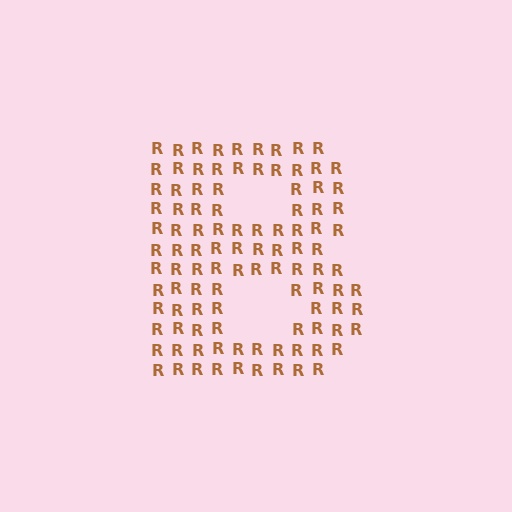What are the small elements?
The small elements are letter R's.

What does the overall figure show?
The overall figure shows the letter B.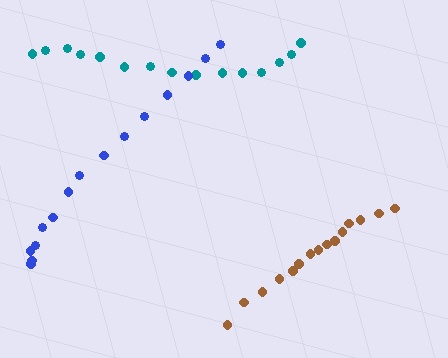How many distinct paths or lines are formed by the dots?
There are 3 distinct paths.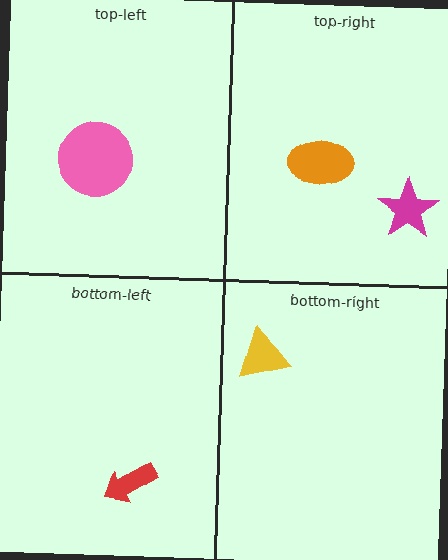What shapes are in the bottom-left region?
The red arrow.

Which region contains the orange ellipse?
The top-right region.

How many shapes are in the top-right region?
2.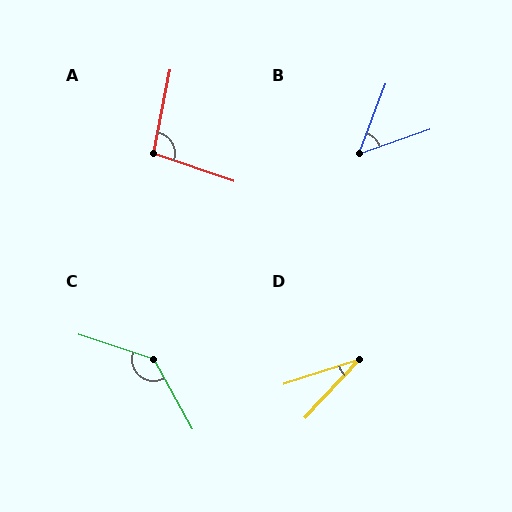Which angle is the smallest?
D, at approximately 29 degrees.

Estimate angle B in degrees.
Approximately 50 degrees.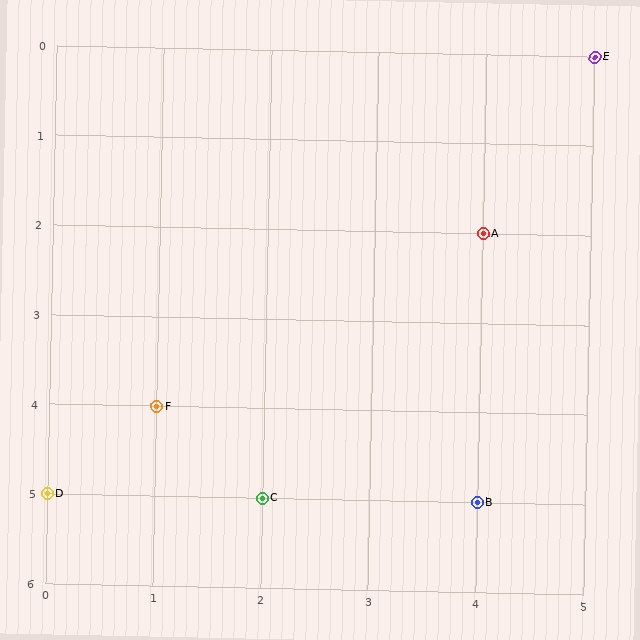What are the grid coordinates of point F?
Point F is at grid coordinates (1, 4).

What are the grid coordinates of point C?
Point C is at grid coordinates (2, 5).